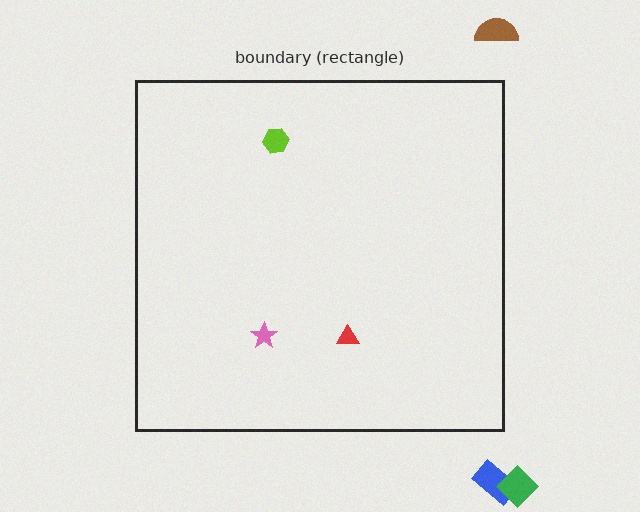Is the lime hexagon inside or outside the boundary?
Inside.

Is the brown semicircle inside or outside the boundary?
Outside.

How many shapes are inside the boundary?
3 inside, 3 outside.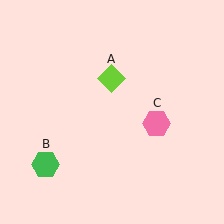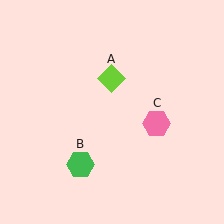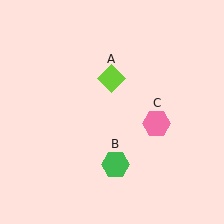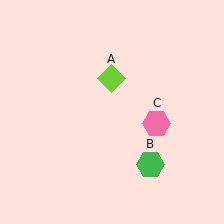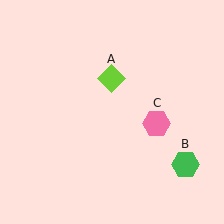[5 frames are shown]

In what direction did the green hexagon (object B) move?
The green hexagon (object B) moved right.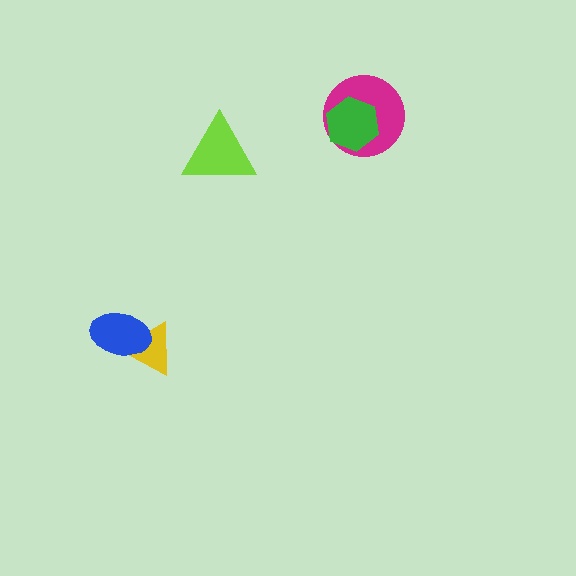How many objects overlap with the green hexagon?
1 object overlaps with the green hexagon.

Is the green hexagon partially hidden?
No, no other shape covers it.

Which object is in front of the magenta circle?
The green hexagon is in front of the magenta circle.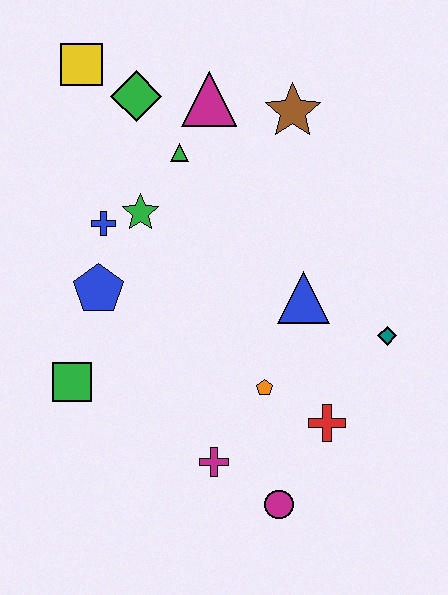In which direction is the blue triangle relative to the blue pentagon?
The blue triangle is to the right of the blue pentagon.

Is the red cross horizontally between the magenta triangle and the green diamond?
No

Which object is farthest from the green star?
The magenta circle is farthest from the green star.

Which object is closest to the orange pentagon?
The red cross is closest to the orange pentagon.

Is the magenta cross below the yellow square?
Yes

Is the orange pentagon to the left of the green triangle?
No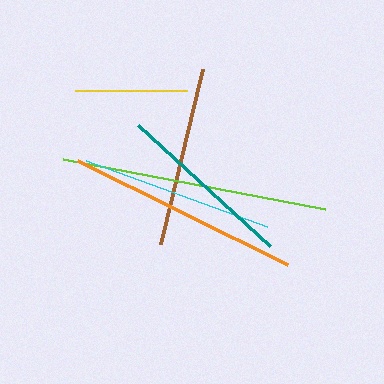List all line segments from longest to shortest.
From longest to shortest: lime, orange, cyan, brown, teal, yellow.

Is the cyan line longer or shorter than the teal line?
The cyan line is longer than the teal line.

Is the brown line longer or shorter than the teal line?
The brown line is longer than the teal line.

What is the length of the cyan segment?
The cyan segment is approximately 192 pixels long.